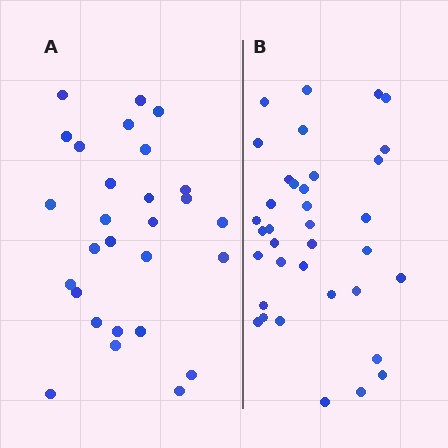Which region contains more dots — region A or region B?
Region B (the right region) has more dots.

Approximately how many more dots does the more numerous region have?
Region B has roughly 8 or so more dots than region A.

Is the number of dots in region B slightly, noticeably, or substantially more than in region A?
Region B has noticeably more, but not dramatically so. The ratio is roughly 1.3 to 1.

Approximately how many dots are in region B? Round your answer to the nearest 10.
About 40 dots. (The exact count is 36, which rounds to 40.)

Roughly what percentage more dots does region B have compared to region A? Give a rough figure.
About 30% more.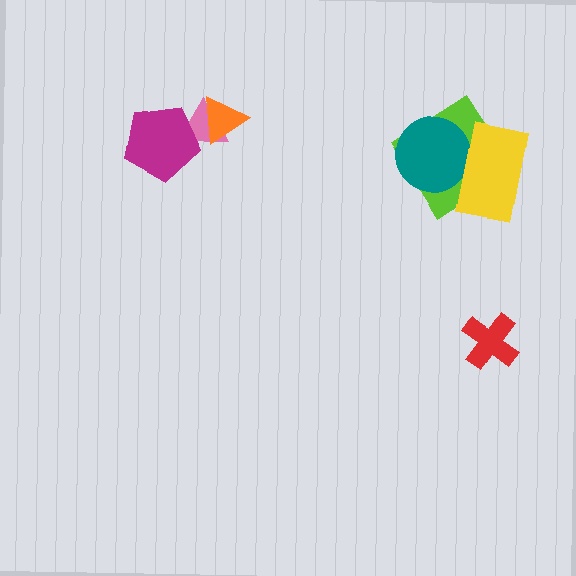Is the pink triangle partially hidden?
Yes, it is partially covered by another shape.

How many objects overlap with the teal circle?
2 objects overlap with the teal circle.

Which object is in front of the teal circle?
The yellow rectangle is in front of the teal circle.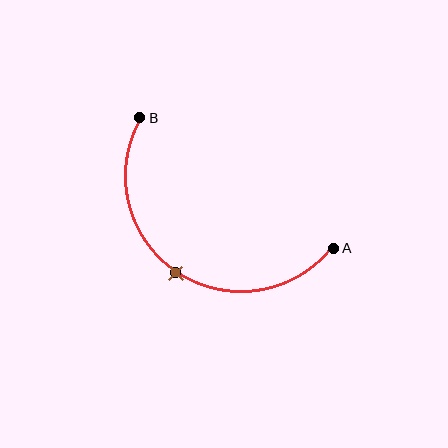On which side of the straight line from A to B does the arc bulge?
The arc bulges below and to the left of the straight line connecting A and B.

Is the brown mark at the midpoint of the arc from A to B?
Yes. The brown mark lies on the arc at equal arc-length from both A and B — it is the arc midpoint.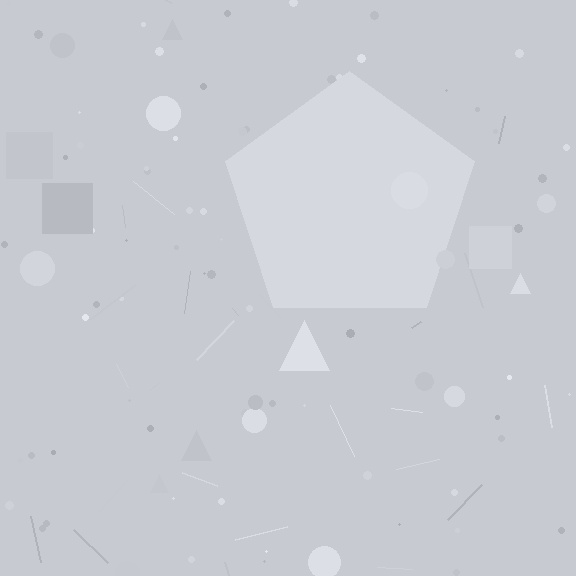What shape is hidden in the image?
A pentagon is hidden in the image.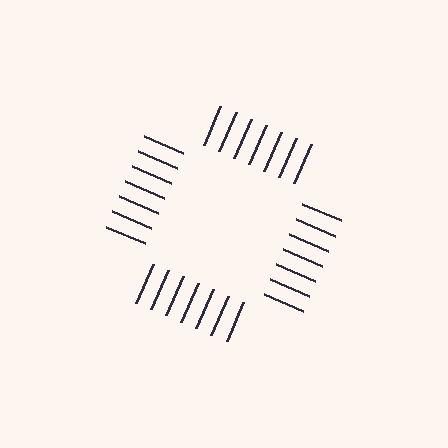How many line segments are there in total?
28 — 7 along each of the 4 edges.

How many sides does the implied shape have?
4 sides — the line-ends trace a square.